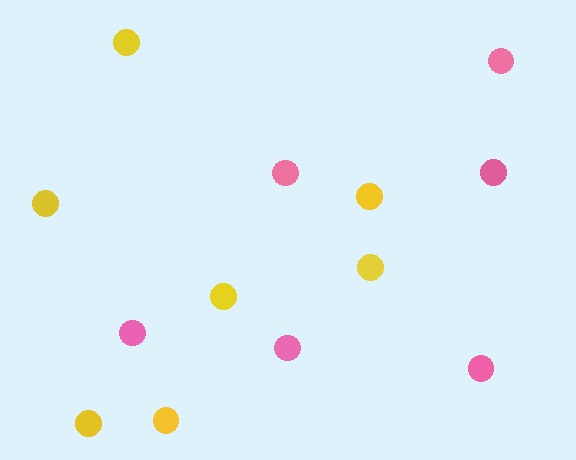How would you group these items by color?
There are 2 groups: one group of pink circles (6) and one group of yellow circles (7).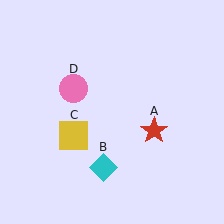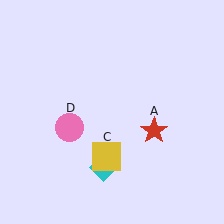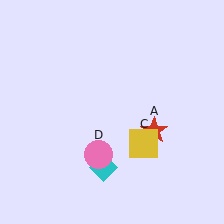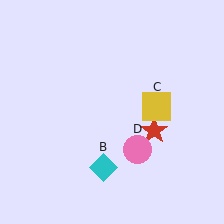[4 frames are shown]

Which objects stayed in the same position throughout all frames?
Red star (object A) and cyan diamond (object B) remained stationary.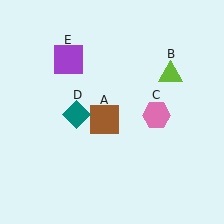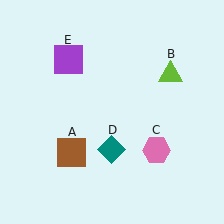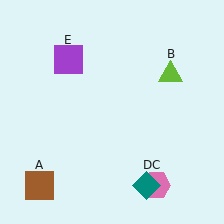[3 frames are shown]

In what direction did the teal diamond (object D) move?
The teal diamond (object D) moved down and to the right.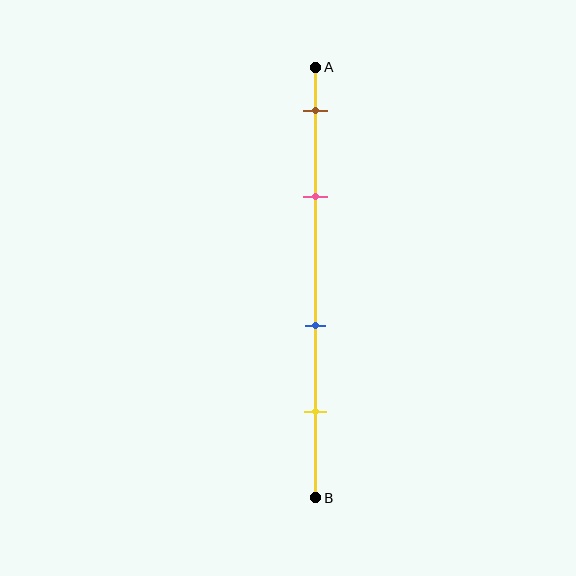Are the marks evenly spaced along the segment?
No, the marks are not evenly spaced.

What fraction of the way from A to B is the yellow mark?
The yellow mark is approximately 80% (0.8) of the way from A to B.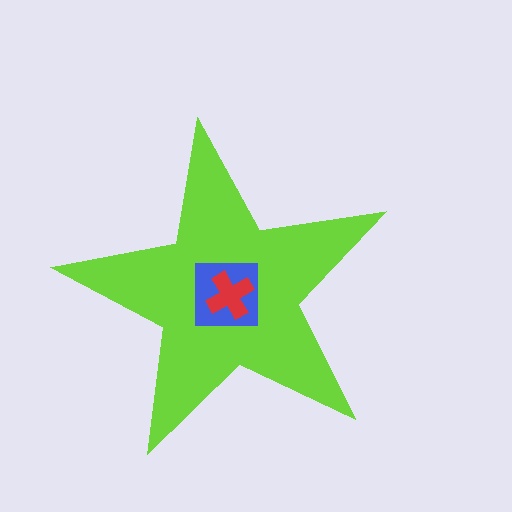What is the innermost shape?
The red cross.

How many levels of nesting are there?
3.